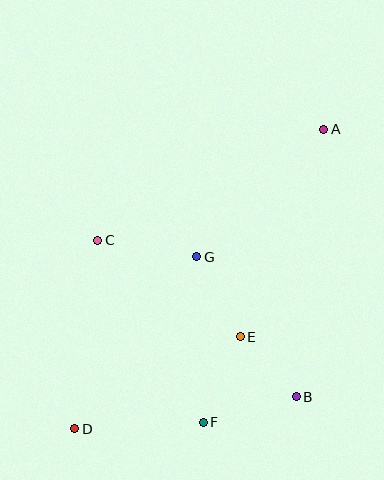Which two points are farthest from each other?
Points A and D are farthest from each other.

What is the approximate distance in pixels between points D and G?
The distance between D and G is approximately 211 pixels.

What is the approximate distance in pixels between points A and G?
The distance between A and G is approximately 180 pixels.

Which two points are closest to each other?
Points B and E are closest to each other.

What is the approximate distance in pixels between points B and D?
The distance between B and D is approximately 224 pixels.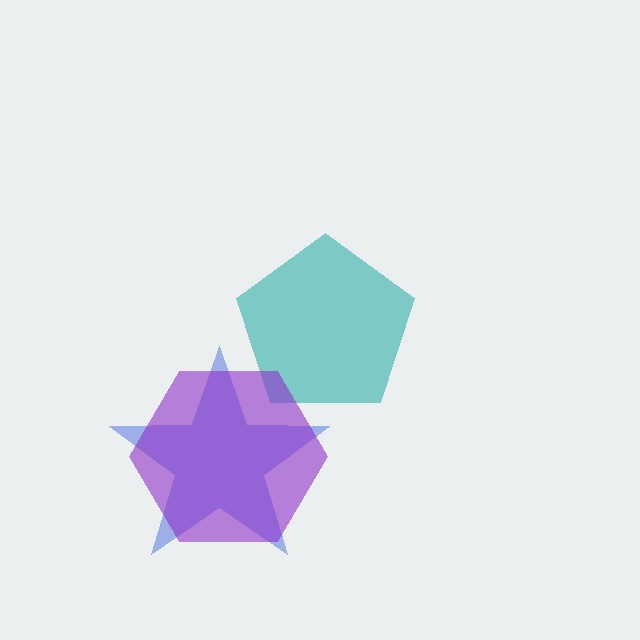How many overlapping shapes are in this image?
There are 3 overlapping shapes in the image.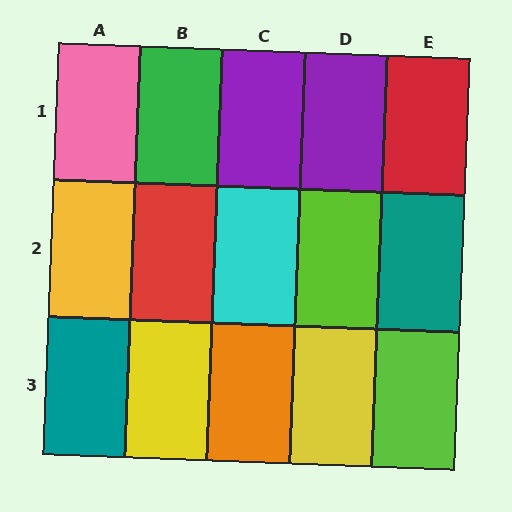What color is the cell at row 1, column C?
Purple.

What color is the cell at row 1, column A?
Pink.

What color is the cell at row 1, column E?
Red.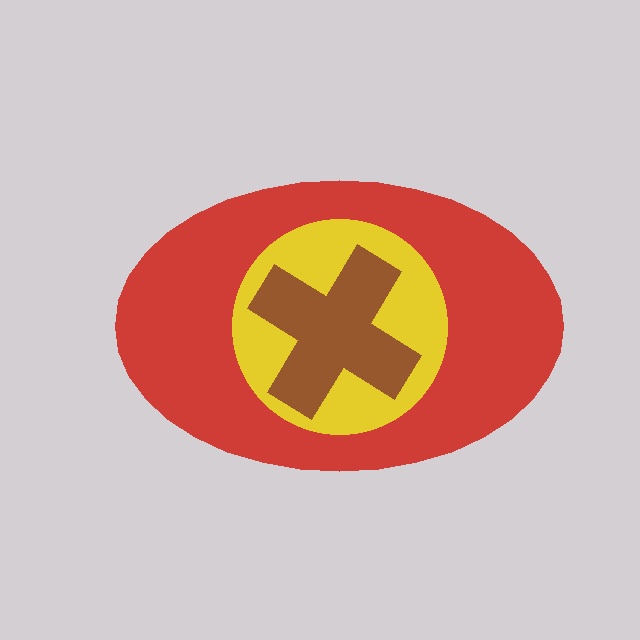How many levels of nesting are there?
3.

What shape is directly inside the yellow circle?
The brown cross.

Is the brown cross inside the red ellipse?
Yes.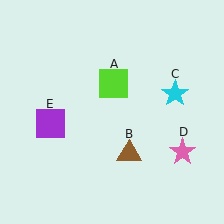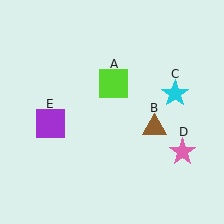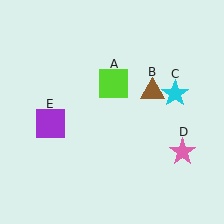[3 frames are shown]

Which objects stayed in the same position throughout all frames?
Lime square (object A) and cyan star (object C) and pink star (object D) and purple square (object E) remained stationary.